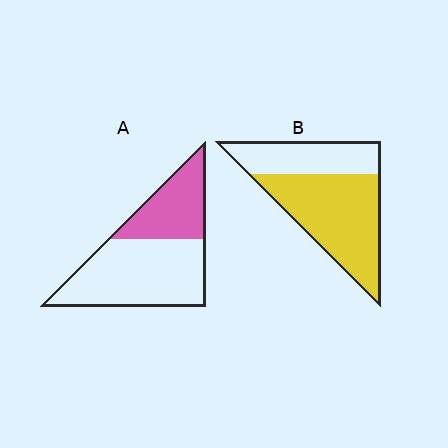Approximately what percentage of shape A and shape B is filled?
A is approximately 35% and B is approximately 65%.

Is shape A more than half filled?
No.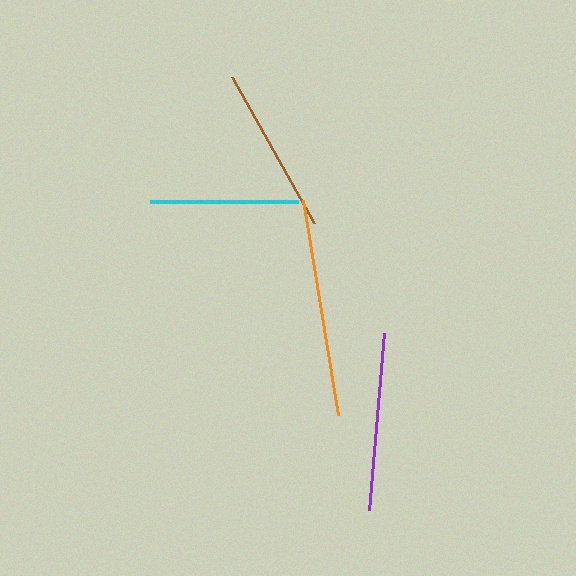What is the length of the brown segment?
The brown segment is approximately 167 pixels long.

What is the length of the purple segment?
The purple segment is approximately 178 pixels long.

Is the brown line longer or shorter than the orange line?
The orange line is longer than the brown line.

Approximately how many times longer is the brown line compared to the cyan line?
The brown line is approximately 1.1 times the length of the cyan line.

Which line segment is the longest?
The orange line is the longest at approximately 218 pixels.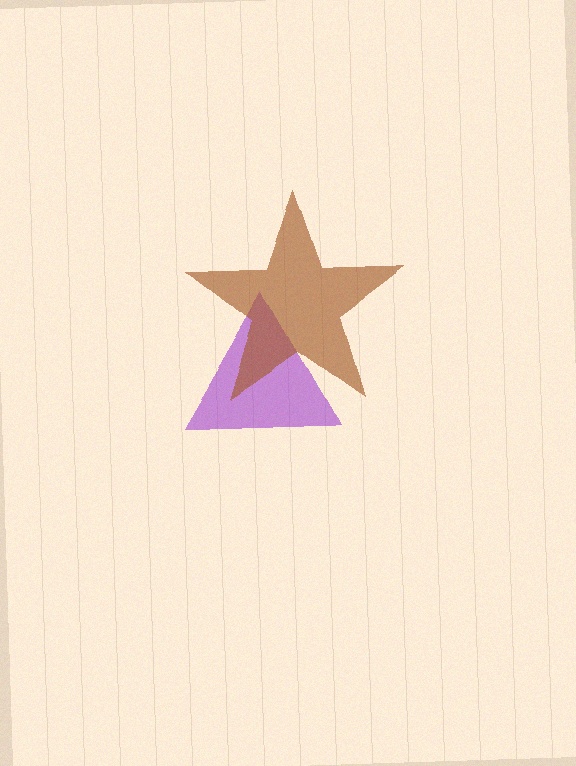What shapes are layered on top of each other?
The layered shapes are: a purple triangle, a brown star.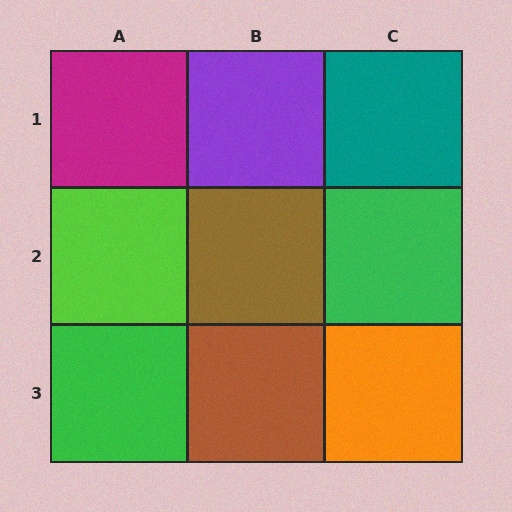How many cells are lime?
1 cell is lime.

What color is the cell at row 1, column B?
Purple.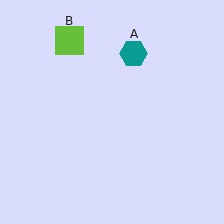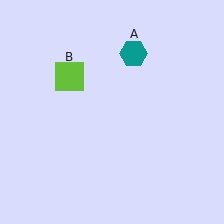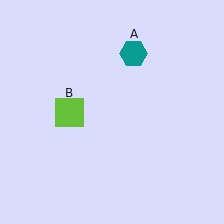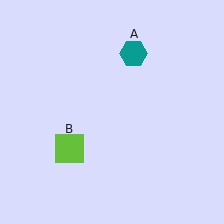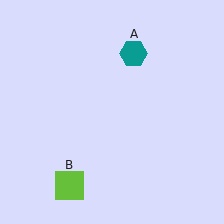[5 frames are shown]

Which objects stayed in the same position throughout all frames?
Teal hexagon (object A) remained stationary.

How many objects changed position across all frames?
1 object changed position: lime square (object B).